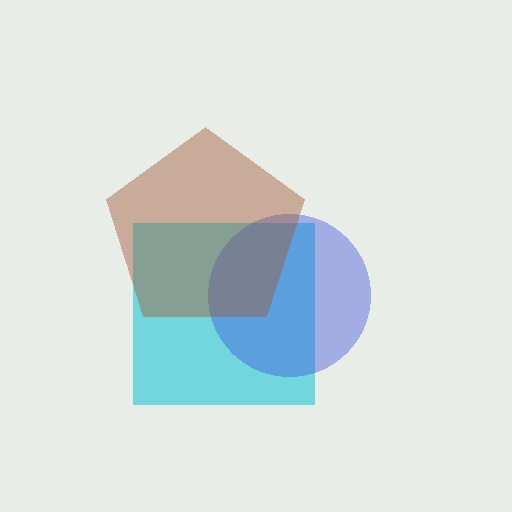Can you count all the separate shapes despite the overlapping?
Yes, there are 3 separate shapes.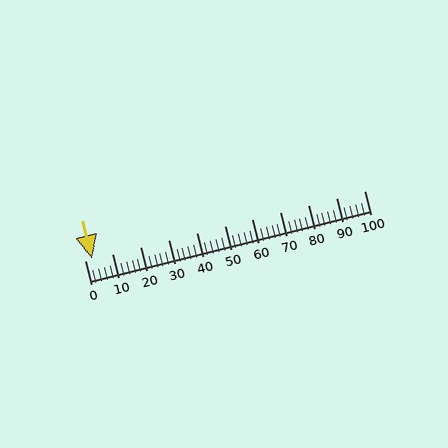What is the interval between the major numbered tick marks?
The major tick marks are spaced 10 units apart.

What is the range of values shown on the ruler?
The ruler shows values from 0 to 100.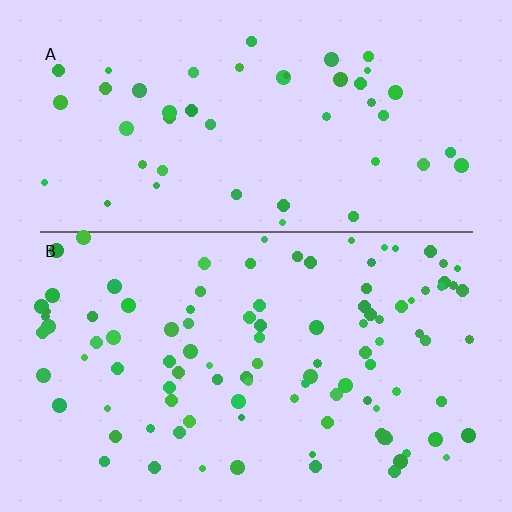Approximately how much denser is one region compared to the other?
Approximately 2.1× — region B over region A.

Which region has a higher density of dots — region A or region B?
B (the bottom).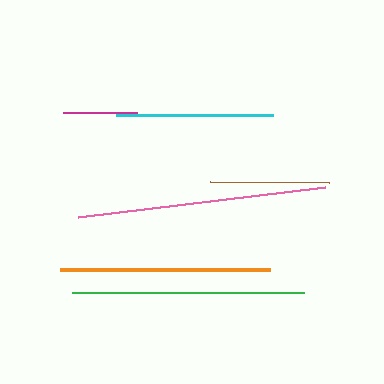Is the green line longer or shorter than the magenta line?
The green line is longer than the magenta line.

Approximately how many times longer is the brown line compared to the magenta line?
The brown line is approximately 1.6 times the length of the magenta line.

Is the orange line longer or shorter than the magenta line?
The orange line is longer than the magenta line.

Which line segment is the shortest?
The magenta line is the shortest at approximately 73 pixels.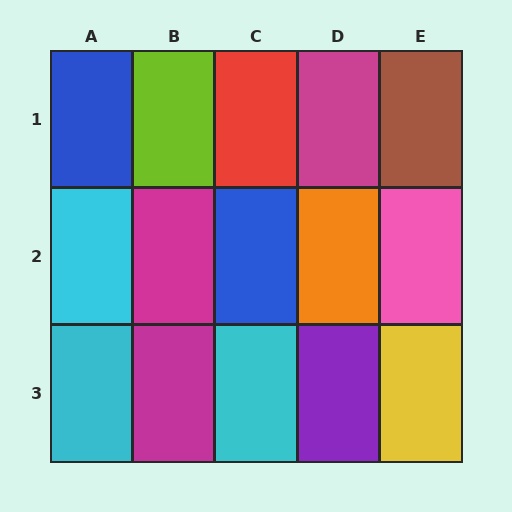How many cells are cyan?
3 cells are cyan.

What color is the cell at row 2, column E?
Pink.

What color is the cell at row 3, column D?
Purple.